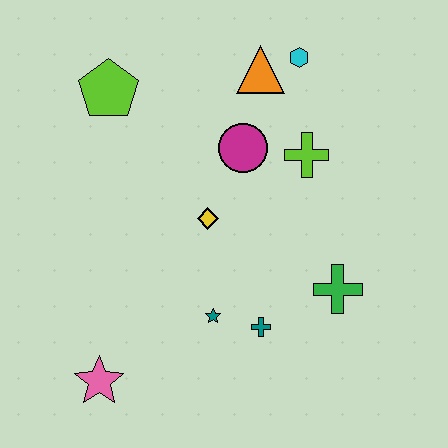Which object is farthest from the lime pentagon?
The green cross is farthest from the lime pentagon.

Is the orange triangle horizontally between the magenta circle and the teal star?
No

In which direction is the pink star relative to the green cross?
The pink star is to the left of the green cross.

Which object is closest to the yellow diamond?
The magenta circle is closest to the yellow diamond.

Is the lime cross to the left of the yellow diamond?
No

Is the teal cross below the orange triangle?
Yes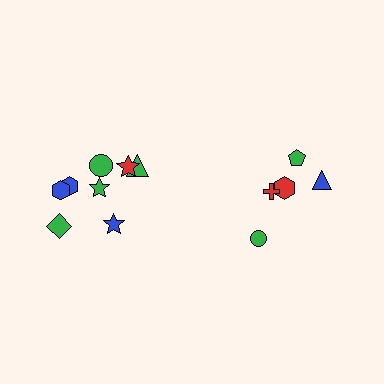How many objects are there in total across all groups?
There are 13 objects.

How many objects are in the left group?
There are 8 objects.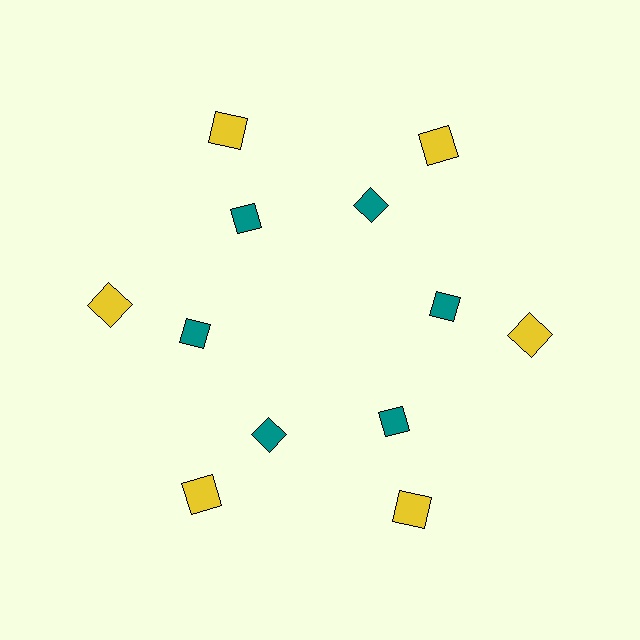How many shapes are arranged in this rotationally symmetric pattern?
There are 12 shapes, arranged in 6 groups of 2.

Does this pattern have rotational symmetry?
Yes, this pattern has 6-fold rotational symmetry. It looks the same after rotating 60 degrees around the center.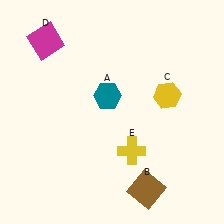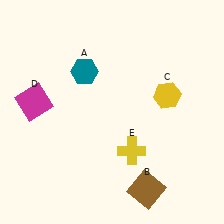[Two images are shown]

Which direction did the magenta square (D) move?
The magenta square (D) moved down.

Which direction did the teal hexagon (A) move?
The teal hexagon (A) moved up.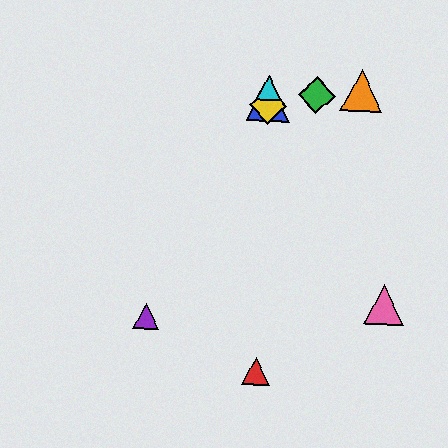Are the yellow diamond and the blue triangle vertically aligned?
Yes, both are at x≈268.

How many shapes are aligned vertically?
4 shapes (the red triangle, the blue triangle, the yellow diamond, the cyan triangle) are aligned vertically.